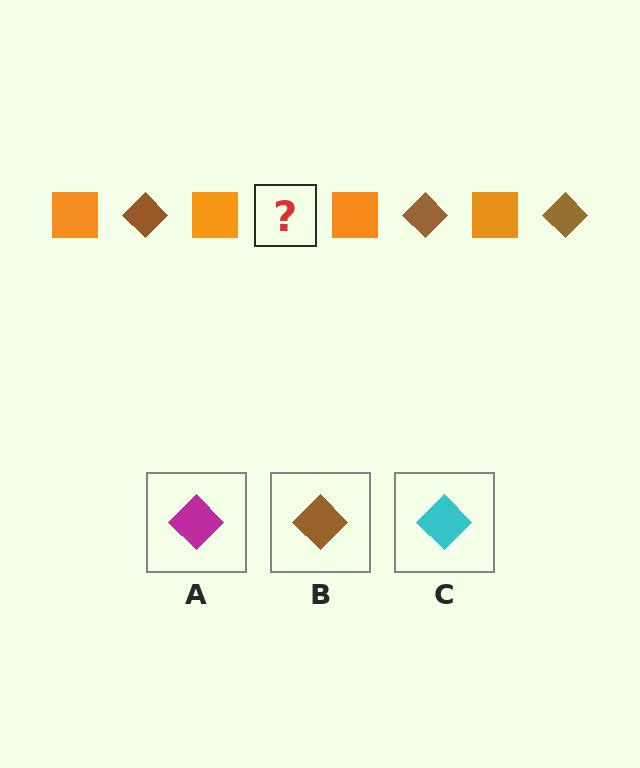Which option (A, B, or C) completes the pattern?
B.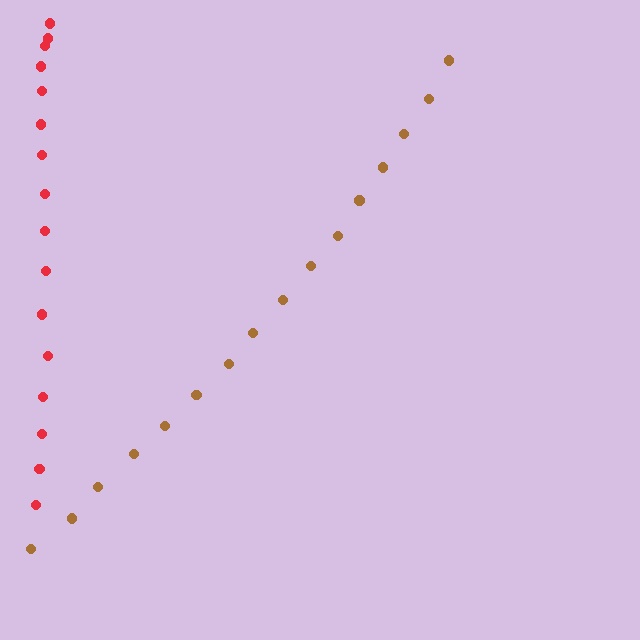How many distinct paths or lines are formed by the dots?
There are 2 distinct paths.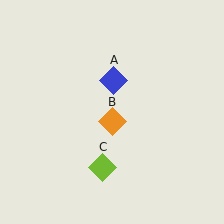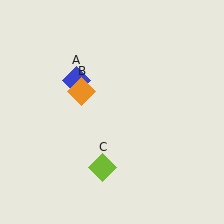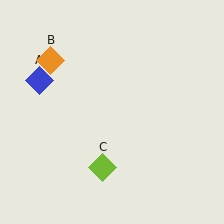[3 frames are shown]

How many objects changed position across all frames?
2 objects changed position: blue diamond (object A), orange diamond (object B).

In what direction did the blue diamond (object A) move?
The blue diamond (object A) moved left.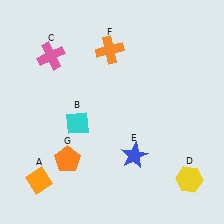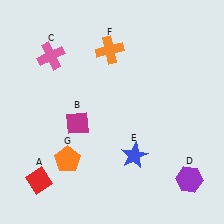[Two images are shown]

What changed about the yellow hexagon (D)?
In Image 1, D is yellow. In Image 2, it changed to purple.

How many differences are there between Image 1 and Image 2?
There are 3 differences between the two images.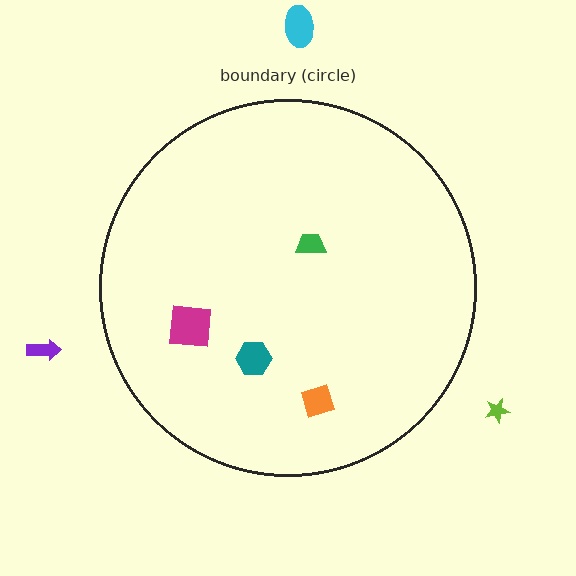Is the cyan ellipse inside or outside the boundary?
Outside.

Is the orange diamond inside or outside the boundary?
Inside.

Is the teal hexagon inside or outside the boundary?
Inside.